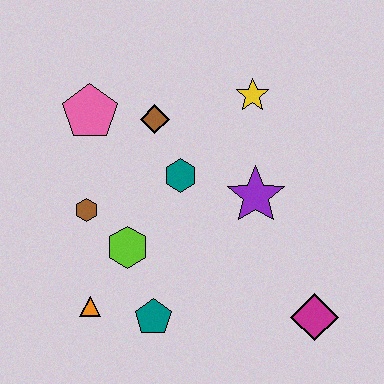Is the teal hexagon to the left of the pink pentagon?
No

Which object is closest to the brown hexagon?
The lime hexagon is closest to the brown hexagon.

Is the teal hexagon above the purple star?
Yes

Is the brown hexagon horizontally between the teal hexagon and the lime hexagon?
No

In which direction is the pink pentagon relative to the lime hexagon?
The pink pentagon is above the lime hexagon.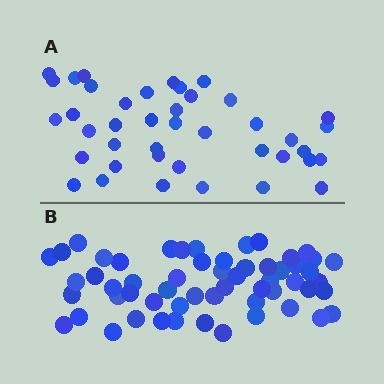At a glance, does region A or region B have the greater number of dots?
Region B (the bottom region) has more dots.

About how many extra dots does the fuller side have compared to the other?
Region B has approximately 15 more dots than region A.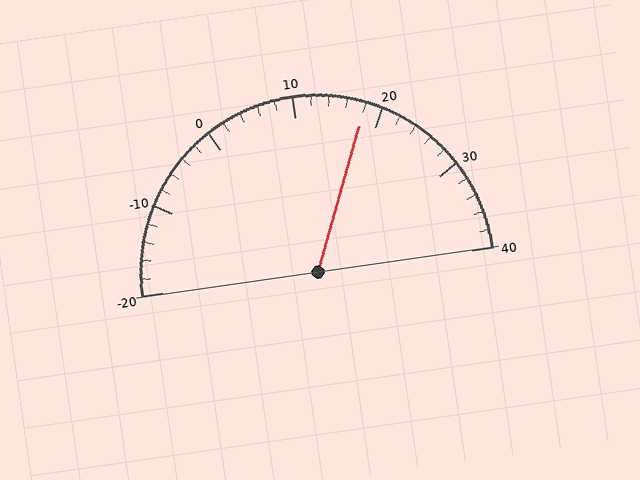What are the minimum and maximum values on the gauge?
The gauge ranges from -20 to 40.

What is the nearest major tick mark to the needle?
The nearest major tick mark is 20.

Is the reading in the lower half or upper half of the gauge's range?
The reading is in the upper half of the range (-20 to 40).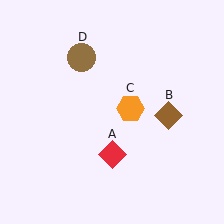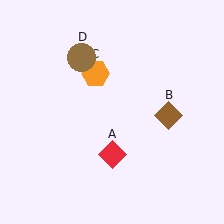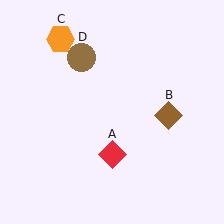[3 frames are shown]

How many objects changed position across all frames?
1 object changed position: orange hexagon (object C).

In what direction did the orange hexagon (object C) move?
The orange hexagon (object C) moved up and to the left.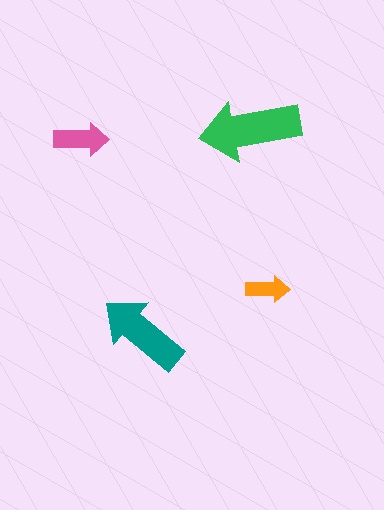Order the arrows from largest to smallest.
the green one, the teal one, the pink one, the orange one.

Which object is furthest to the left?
The pink arrow is leftmost.